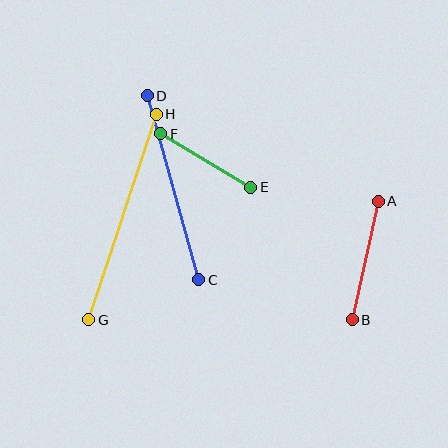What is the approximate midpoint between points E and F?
The midpoint is at approximately (206, 160) pixels.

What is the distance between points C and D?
The distance is approximately 191 pixels.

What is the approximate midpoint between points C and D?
The midpoint is at approximately (173, 188) pixels.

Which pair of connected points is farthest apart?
Points G and H are farthest apart.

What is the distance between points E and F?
The distance is approximately 104 pixels.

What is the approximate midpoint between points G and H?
The midpoint is at approximately (122, 217) pixels.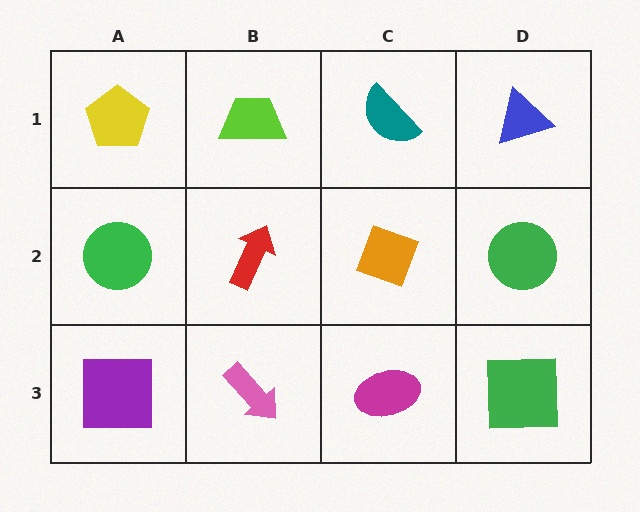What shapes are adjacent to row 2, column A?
A yellow pentagon (row 1, column A), a purple square (row 3, column A), a red arrow (row 2, column B).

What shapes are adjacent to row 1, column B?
A red arrow (row 2, column B), a yellow pentagon (row 1, column A), a teal semicircle (row 1, column C).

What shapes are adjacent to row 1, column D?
A green circle (row 2, column D), a teal semicircle (row 1, column C).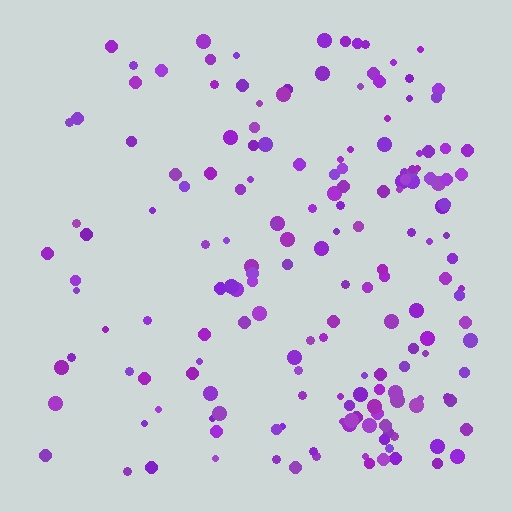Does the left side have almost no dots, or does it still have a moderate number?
Still a moderate number, just noticeably fewer than the right.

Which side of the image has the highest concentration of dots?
The right.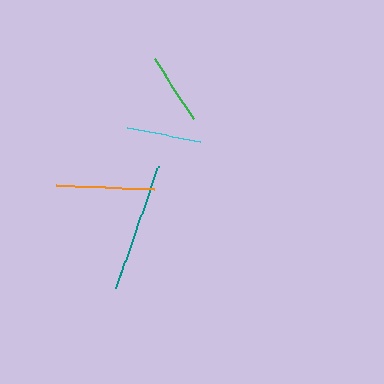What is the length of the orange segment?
The orange segment is approximately 98 pixels long.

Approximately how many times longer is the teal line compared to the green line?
The teal line is approximately 1.8 times the length of the green line.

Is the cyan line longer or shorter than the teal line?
The teal line is longer than the cyan line.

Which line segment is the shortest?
The green line is the shortest at approximately 72 pixels.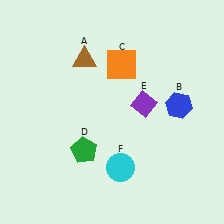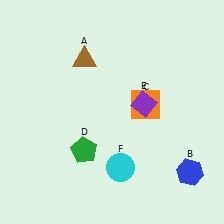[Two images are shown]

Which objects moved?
The objects that moved are: the blue hexagon (B), the orange square (C).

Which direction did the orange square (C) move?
The orange square (C) moved down.